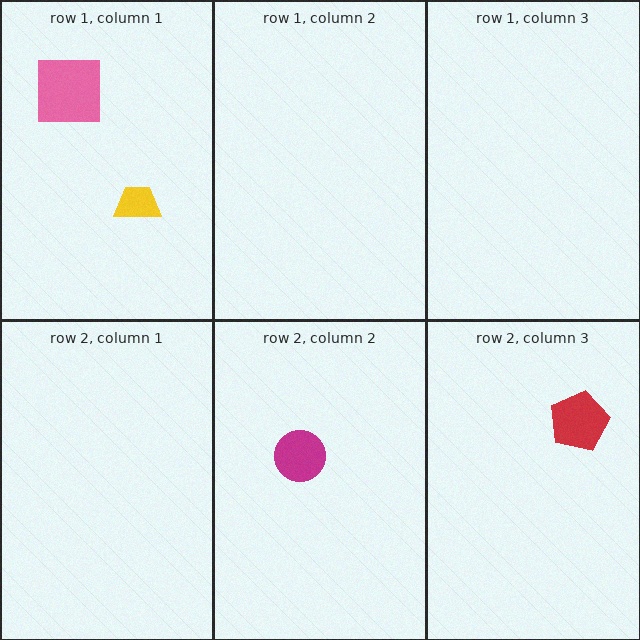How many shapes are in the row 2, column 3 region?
1.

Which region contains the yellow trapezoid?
The row 1, column 1 region.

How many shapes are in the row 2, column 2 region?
1.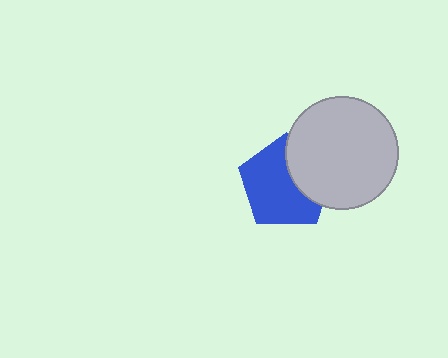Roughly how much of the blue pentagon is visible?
Most of it is visible (roughly 67%).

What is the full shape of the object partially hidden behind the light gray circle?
The partially hidden object is a blue pentagon.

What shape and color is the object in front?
The object in front is a light gray circle.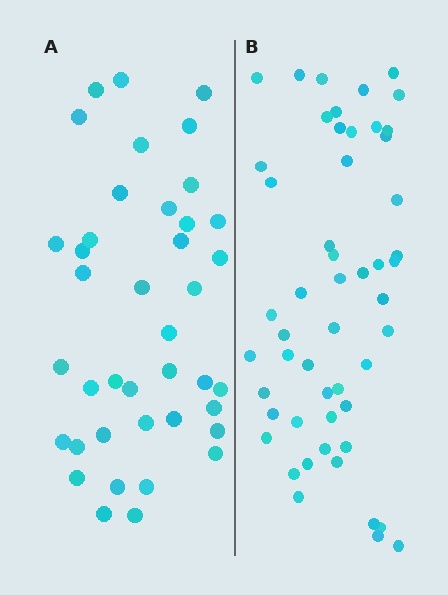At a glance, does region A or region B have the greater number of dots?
Region B (the right region) has more dots.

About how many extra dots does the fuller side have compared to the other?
Region B has roughly 12 or so more dots than region A.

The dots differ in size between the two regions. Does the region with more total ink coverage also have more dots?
No. Region A has more total ink coverage because its dots are larger, but region B actually contains more individual dots. Total area can be misleading — the number of items is what matters here.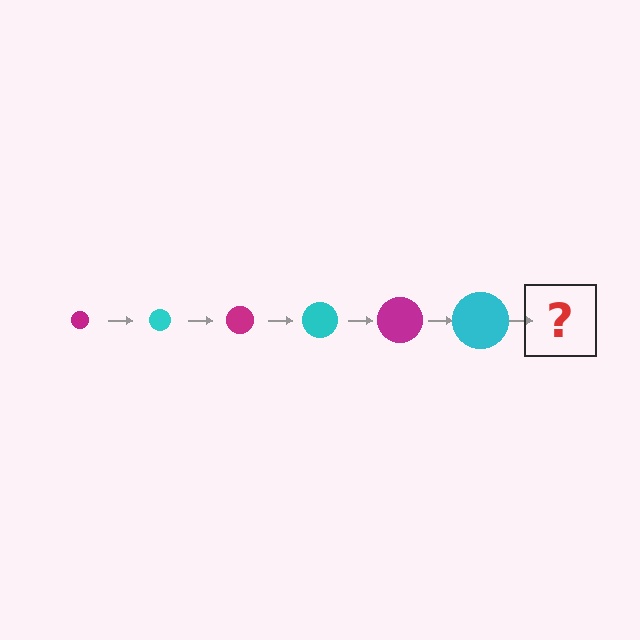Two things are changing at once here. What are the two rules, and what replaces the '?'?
The two rules are that the circle grows larger each step and the color cycles through magenta and cyan. The '?' should be a magenta circle, larger than the previous one.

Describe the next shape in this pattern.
It should be a magenta circle, larger than the previous one.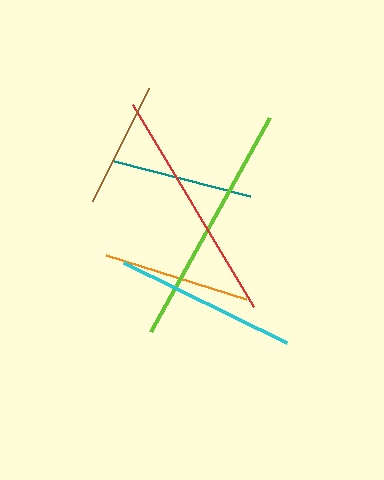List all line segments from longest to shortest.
From longest to shortest: lime, red, cyan, orange, teal, brown.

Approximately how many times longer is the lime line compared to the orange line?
The lime line is approximately 1.7 times the length of the orange line.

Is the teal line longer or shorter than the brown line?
The teal line is longer than the brown line.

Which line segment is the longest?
The lime line is the longest at approximately 245 pixels.